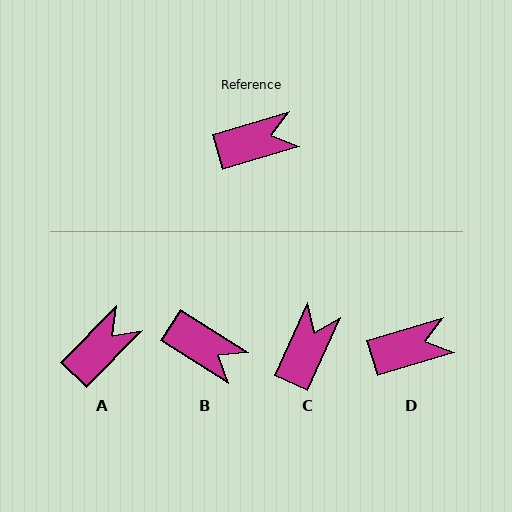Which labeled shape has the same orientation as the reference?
D.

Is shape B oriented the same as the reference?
No, it is off by about 49 degrees.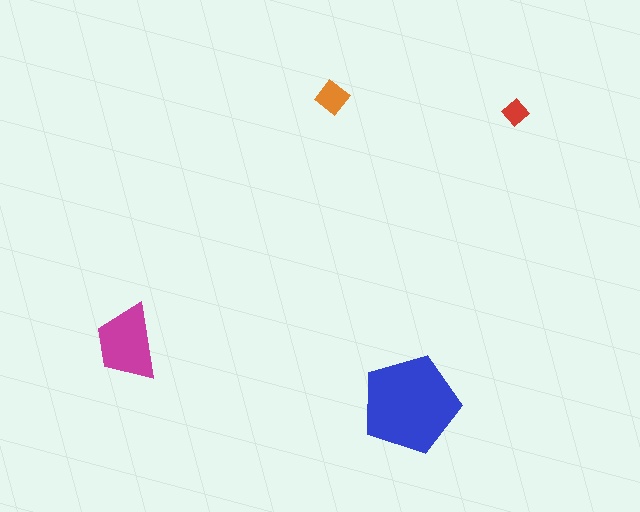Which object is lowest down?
The blue pentagon is bottommost.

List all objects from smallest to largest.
The red diamond, the orange diamond, the magenta trapezoid, the blue pentagon.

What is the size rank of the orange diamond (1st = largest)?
3rd.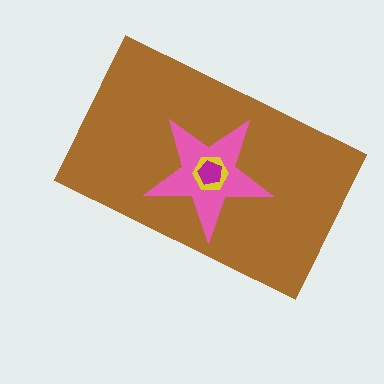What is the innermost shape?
The magenta pentagon.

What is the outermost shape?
The brown rectangle.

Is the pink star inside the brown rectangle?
Yes.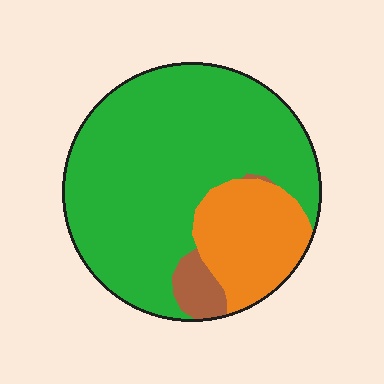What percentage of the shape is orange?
Orange covers about 20% of the shape.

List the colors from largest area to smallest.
From largest to smallest: green, orange, brown.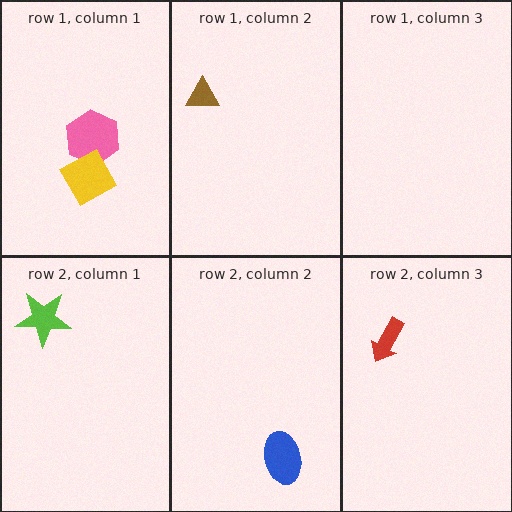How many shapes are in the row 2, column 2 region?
1.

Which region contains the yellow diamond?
The row 1, column 1 region.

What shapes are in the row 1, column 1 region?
The pink hexagon, the yellow diamond.